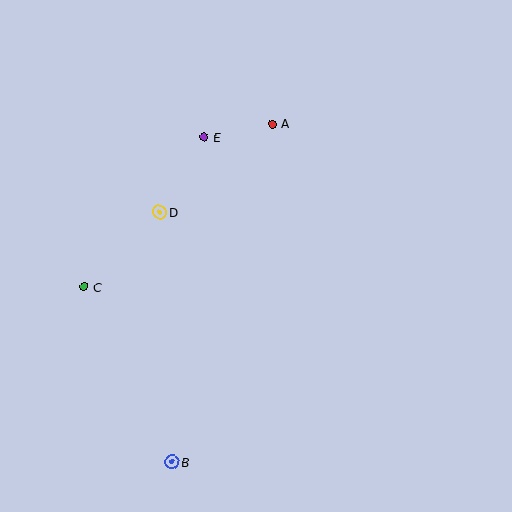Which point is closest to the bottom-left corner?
Point B is closest to the bottom-left corner.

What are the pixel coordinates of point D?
Point D is at (160, 212).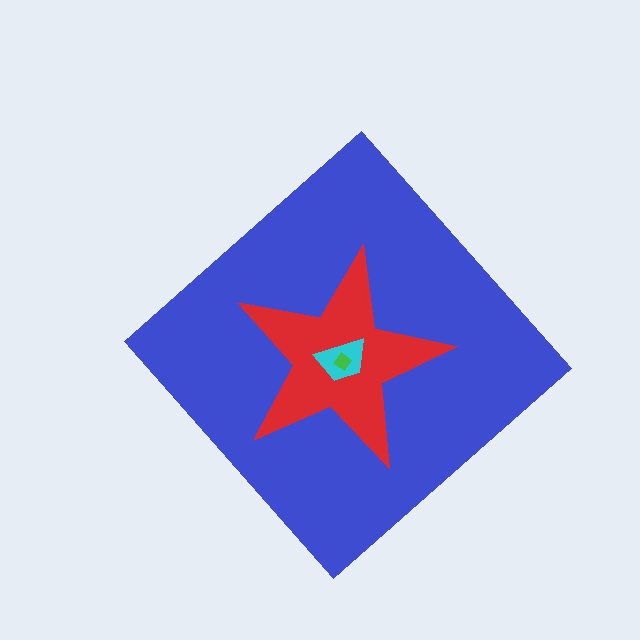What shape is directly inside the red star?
The cyan trapezoid.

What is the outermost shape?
The blue diamond.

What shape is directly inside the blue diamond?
The red star.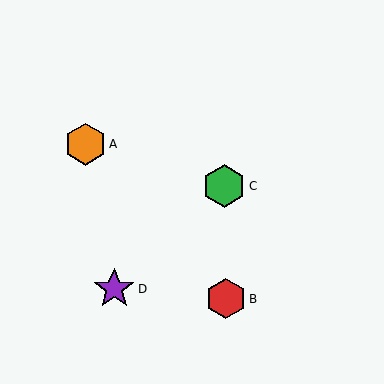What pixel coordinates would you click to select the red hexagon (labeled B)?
Click at (226, 299) to select the red hexagon B.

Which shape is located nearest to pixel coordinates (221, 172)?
The green hexagon (labeled C) at (224, 186) is nearest to that location.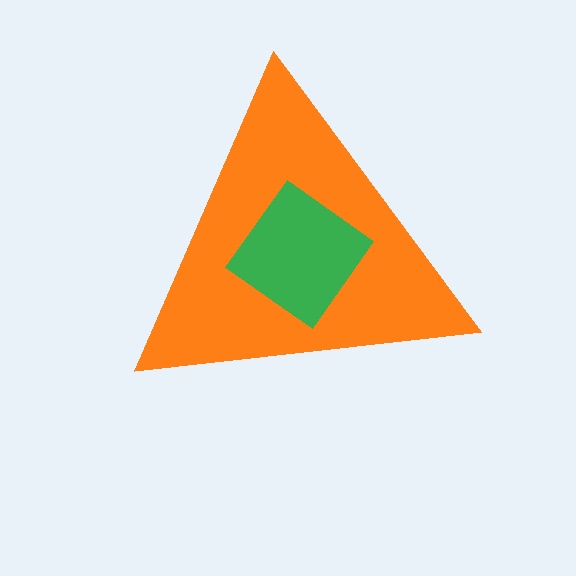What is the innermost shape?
The green diamond.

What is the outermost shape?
The orange triangle.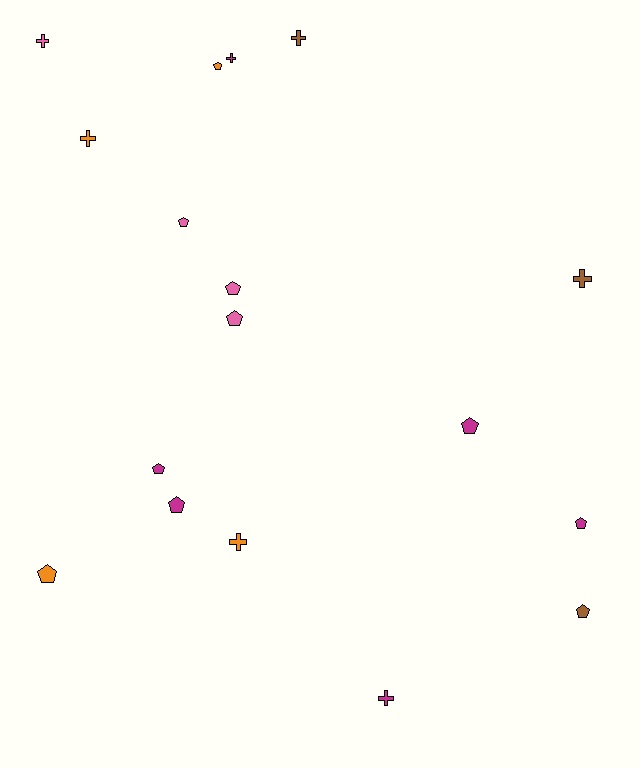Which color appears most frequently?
Magenta, with 6 objects.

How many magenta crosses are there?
There are 2 magenta crosses.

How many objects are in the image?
There are 17 objects.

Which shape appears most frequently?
Pentagon, with 10 objects.